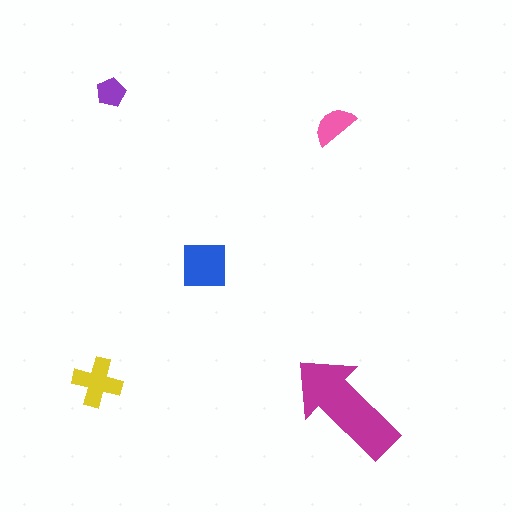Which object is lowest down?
The magenta arrow is bottommost.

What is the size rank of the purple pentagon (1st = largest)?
5th.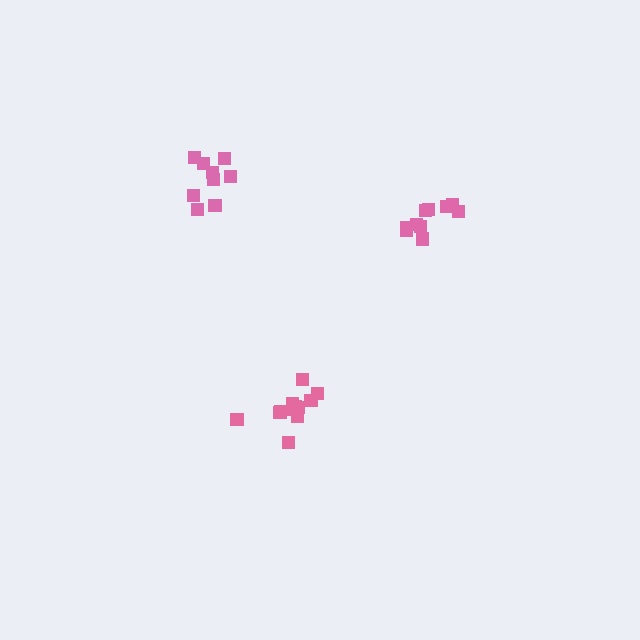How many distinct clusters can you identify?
There are 3 distinct clusters.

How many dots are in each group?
Group 1: 12 dots, Group 2: 10 dots, Group 3: 9 dots (31 total).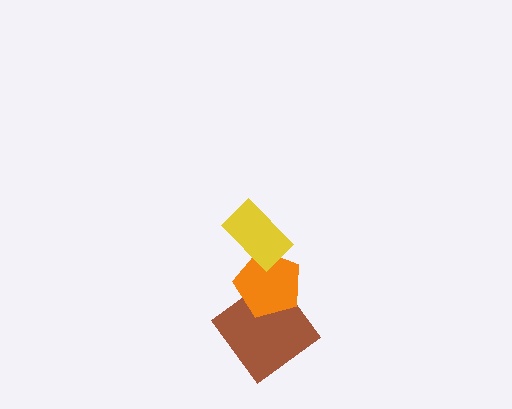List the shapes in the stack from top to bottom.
From top to bottom: the yellow rectangle, the orange pentagon, the brown diamond.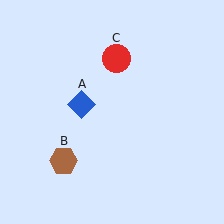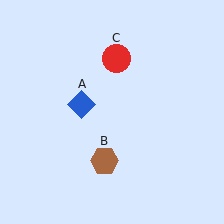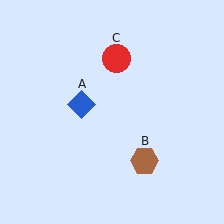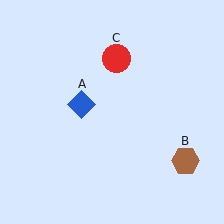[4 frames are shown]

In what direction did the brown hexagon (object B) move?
The brown hexagon (object B) moved right.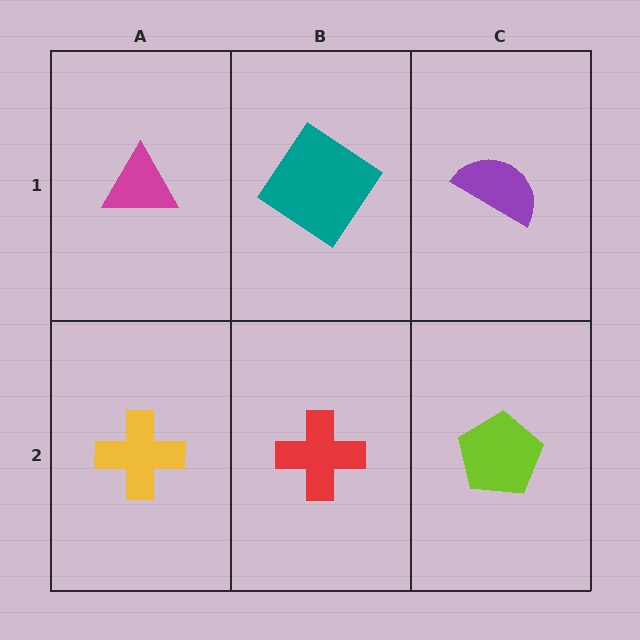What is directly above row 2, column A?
A magenta triangle.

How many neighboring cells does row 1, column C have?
2.